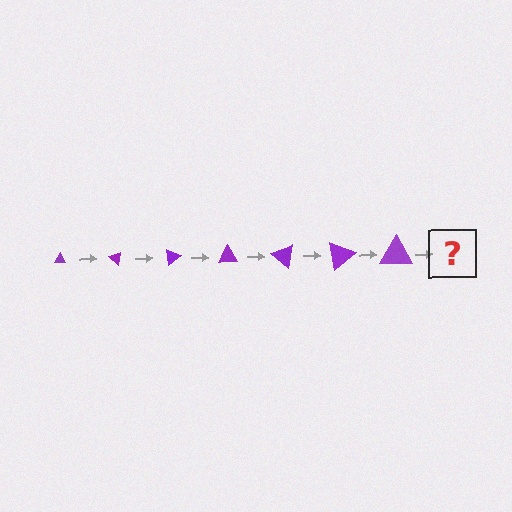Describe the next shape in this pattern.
It should be a triangle, larger than the previous one and rotated 280 degrees from the start.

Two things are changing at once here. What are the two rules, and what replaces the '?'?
The two rules are that the triangle grows larger each step and it rotates 40 degrees each step. The '?' should be a triangle, larger than the previous one and rotated 280 degrees from the start.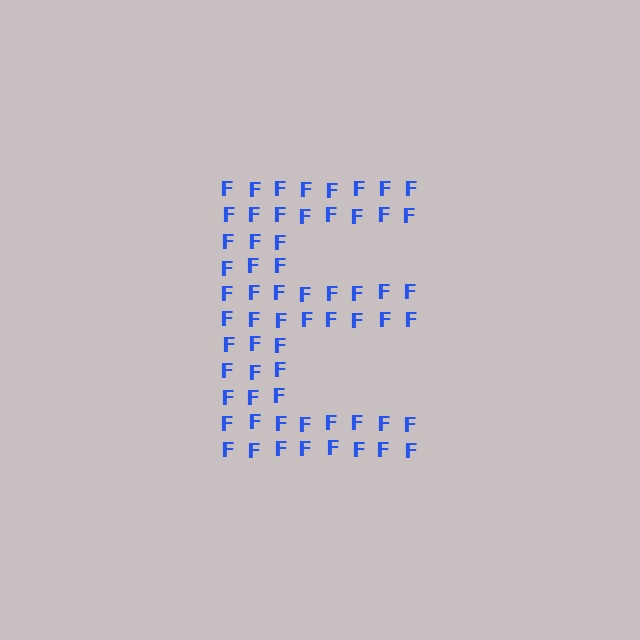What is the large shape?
The large shape is the letter E.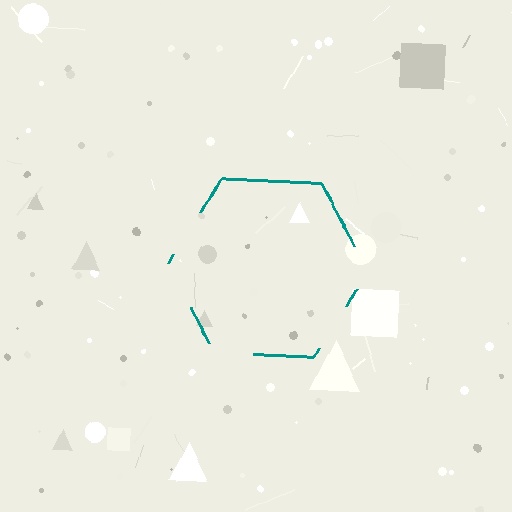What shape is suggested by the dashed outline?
The dashed outline suggests a hexagon.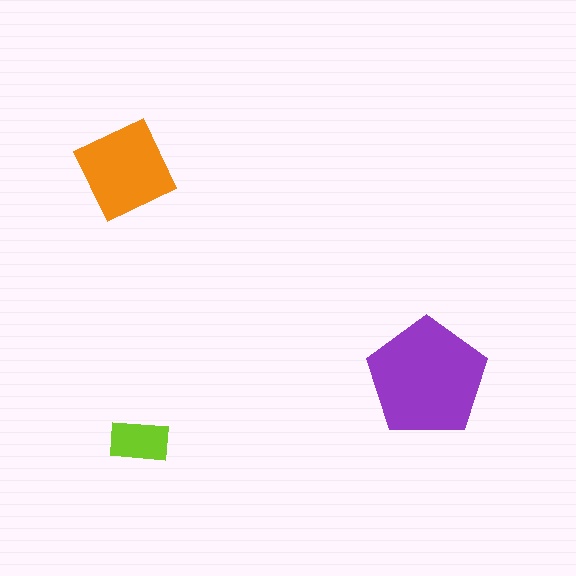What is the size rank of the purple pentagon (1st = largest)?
1st.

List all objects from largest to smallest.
The purple pentagon, the orange diamond, the lime rectangle.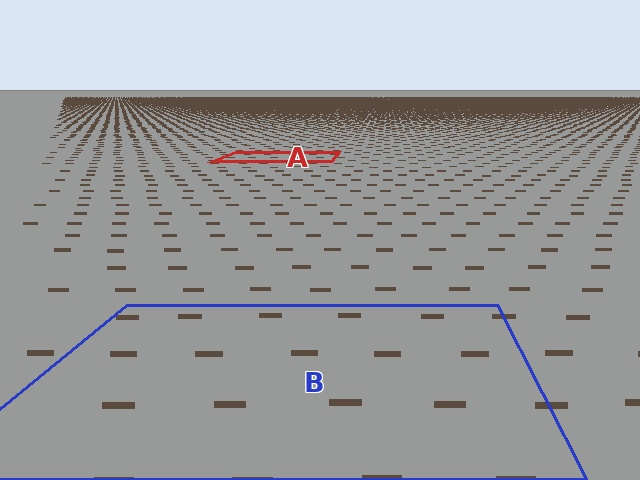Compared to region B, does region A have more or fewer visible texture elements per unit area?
Region A has more texture elements per unit area — they are packed more densely because it is farther away.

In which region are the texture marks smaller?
The texture marks are smaller in region A, because it is farther away.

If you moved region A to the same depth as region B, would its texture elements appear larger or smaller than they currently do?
They would appear larger. At a closer depth, the same texture elements are projected at a bigger on-screen size.